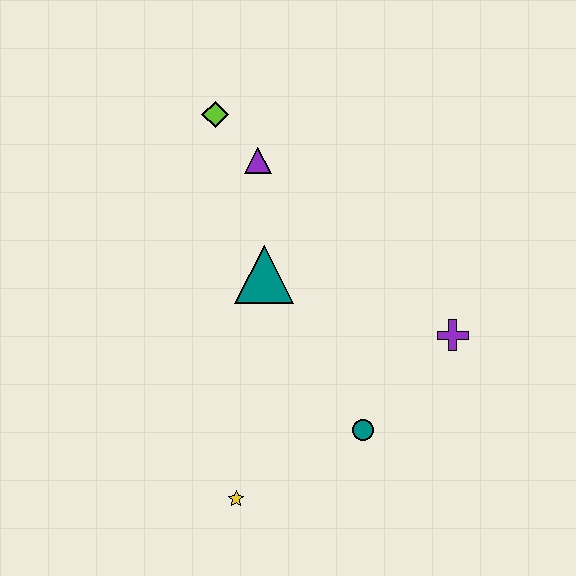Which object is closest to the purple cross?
The teal circle is closest to the purple cross.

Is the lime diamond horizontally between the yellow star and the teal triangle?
No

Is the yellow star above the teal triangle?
No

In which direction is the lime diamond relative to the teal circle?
The lime diamond is above the teal circle.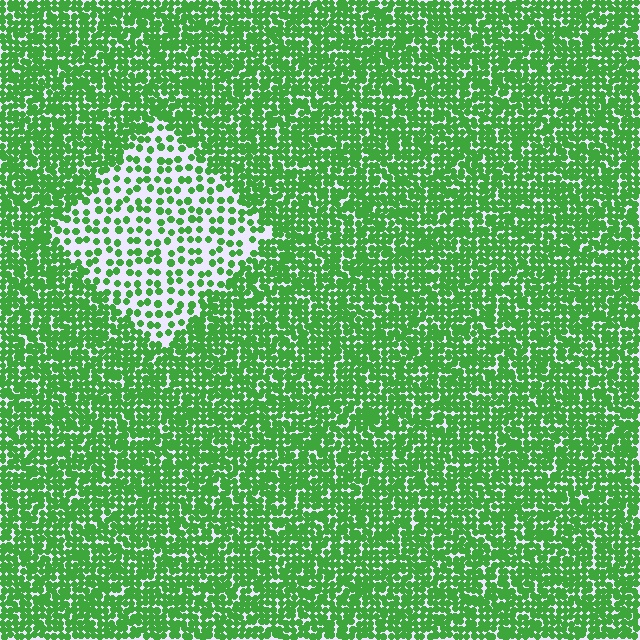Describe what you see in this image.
The image contains small green elements arranged at two different densities. A diamond-shaped region is visible where the elements are less densely packed than the surrounding area.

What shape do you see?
I see a diamond.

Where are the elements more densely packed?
The elements are more densely packed outside the diamond boundary.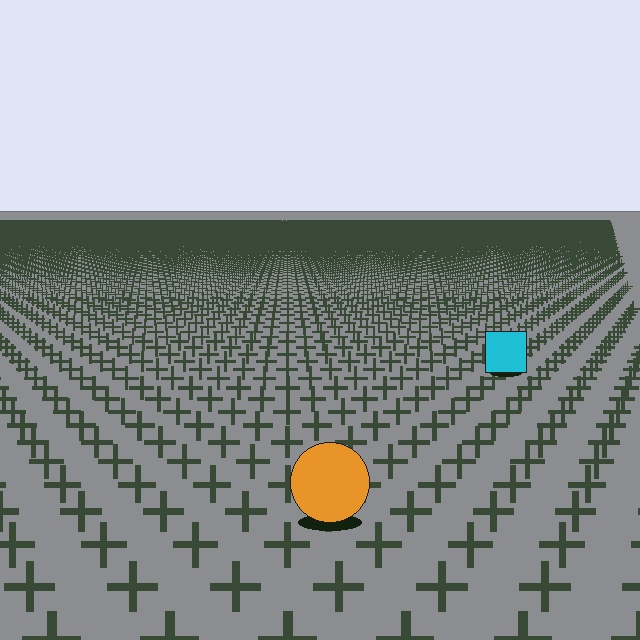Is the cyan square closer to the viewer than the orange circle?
No. The orange circle is closer — you can tell from the texture gradient: the ground texture is coarser near it.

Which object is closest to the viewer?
The orange circle is closest. The texture marks near it are larger and more spread out.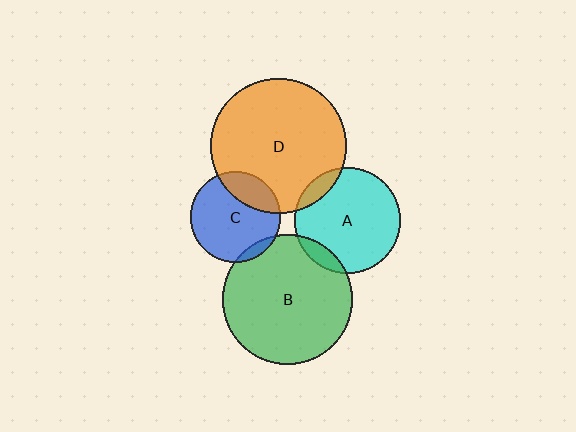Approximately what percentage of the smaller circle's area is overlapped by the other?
Approximately 10%.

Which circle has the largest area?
Circle D (orange).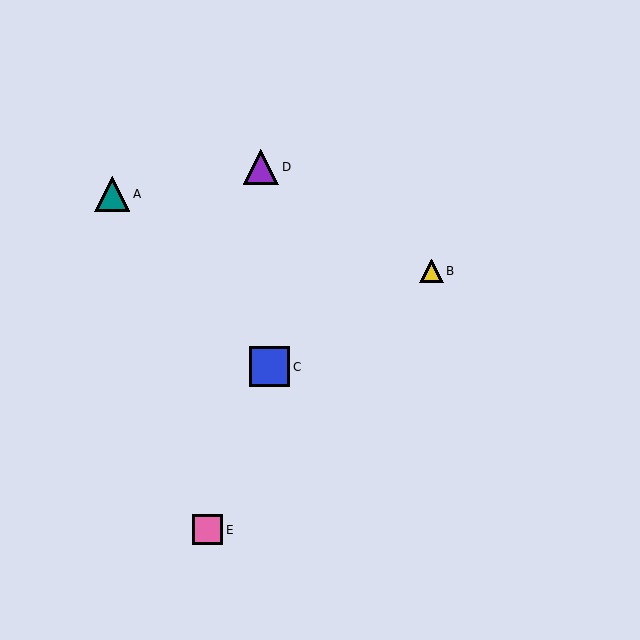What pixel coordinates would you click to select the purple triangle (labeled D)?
Click at (261, 167) to select the purple triangle D.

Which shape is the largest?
The blue square (labeled C) is the largest.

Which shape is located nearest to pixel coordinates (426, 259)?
The yellow triangle (labeled B) at (431, 271) is nearest to that location.